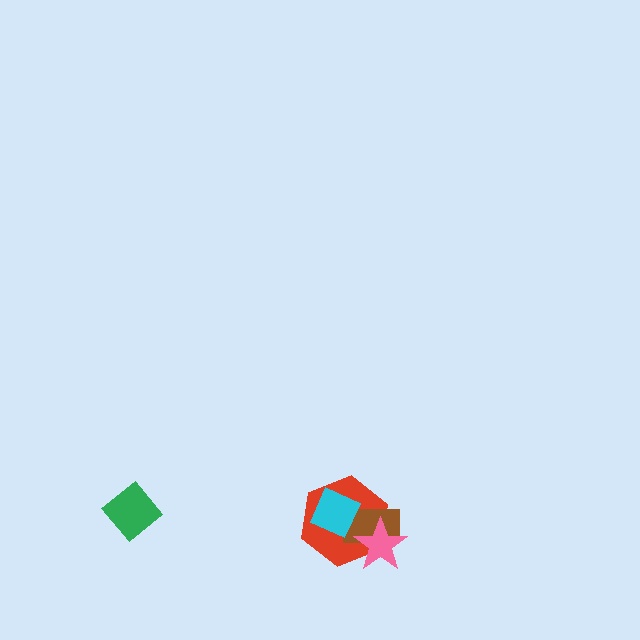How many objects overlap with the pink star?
2 objects overlap with the pink star.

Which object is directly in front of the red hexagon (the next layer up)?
The brown rectangle is directly in front of the red hexagon.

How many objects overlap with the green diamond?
0 objects overlap with the green diamond.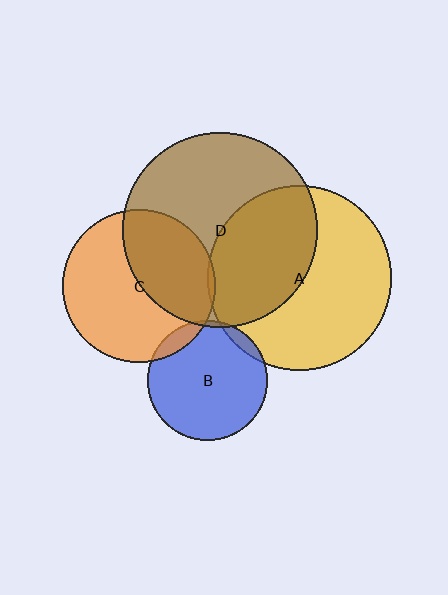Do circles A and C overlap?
Yes.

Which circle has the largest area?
Circle D (brown).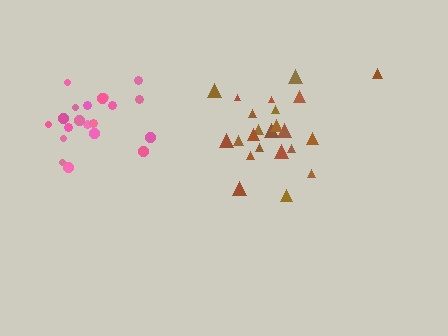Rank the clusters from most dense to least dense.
pink, brown.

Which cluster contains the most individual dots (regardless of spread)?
Brown (23).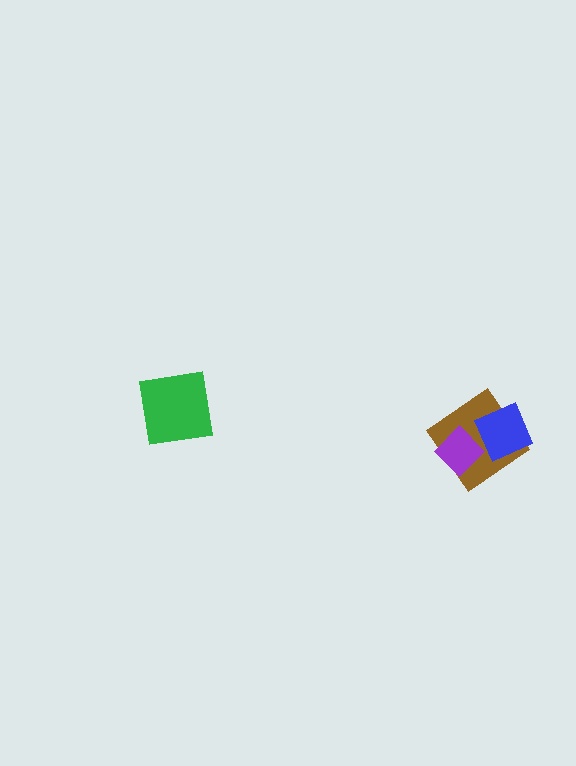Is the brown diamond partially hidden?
Yes, it is partially covered by another shape.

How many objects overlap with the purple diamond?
2 objects overlap with the purple diamond.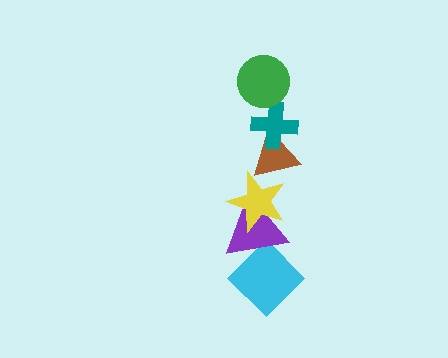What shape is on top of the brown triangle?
The teal cross is on top of the brown triangle.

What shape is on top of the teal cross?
The green circle is on top of the teal cross.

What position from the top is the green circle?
The green circle is 1st from the top.